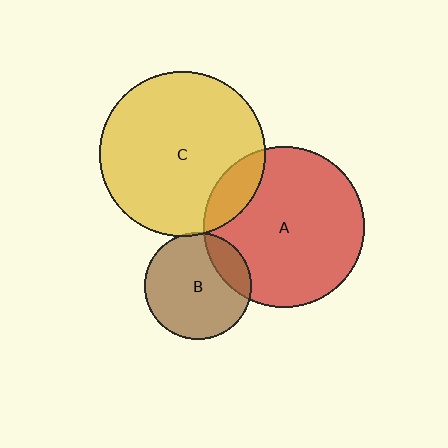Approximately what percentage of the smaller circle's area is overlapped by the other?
Approximately 5%.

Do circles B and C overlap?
Yes.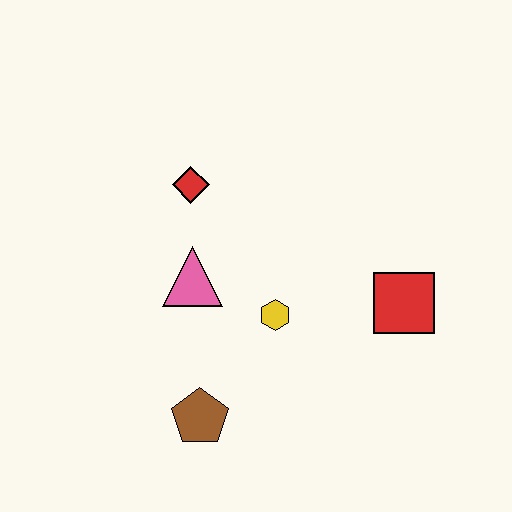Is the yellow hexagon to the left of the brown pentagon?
No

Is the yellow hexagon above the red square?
No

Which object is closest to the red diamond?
The pink triangle is closest to the red diamond.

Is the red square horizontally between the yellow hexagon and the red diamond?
No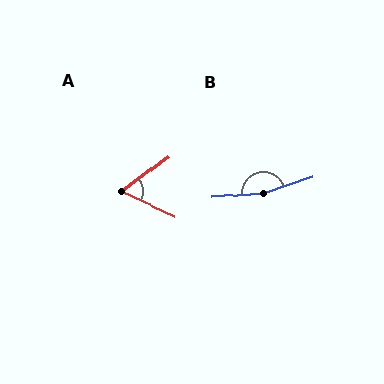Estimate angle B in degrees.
Approximately 167 degrees.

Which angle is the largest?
B, at approximately 167 degrees.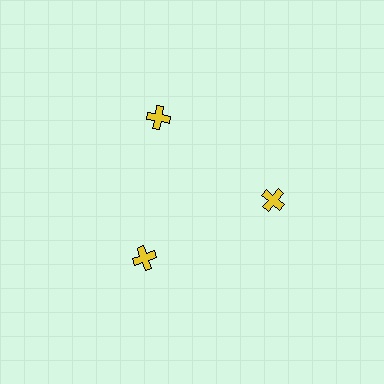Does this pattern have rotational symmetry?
Yes, this pattern has 3-fold rotational symmetry. It looks the same after rotating 120 degrees around the center.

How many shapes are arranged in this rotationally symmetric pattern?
There are 3 shapes, arranged in 3 groups of 1.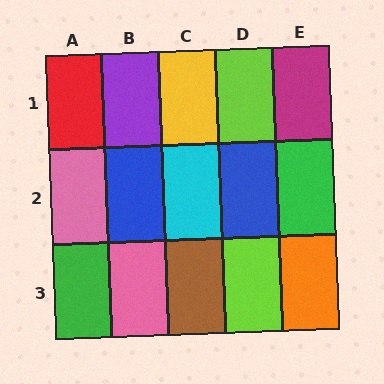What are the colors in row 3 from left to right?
Green, pink, brown, lime, orange.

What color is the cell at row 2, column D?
Blue.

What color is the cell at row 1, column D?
Lime.